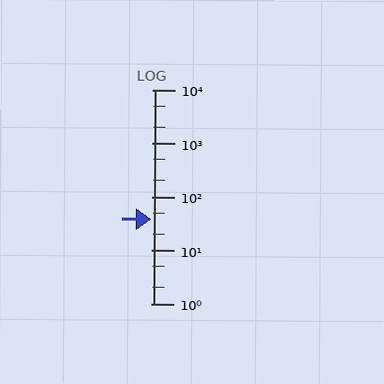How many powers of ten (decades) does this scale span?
The scale spans 4 decades, from 1 to 10000.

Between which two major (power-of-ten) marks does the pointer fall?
The pointer is between 10 and 100.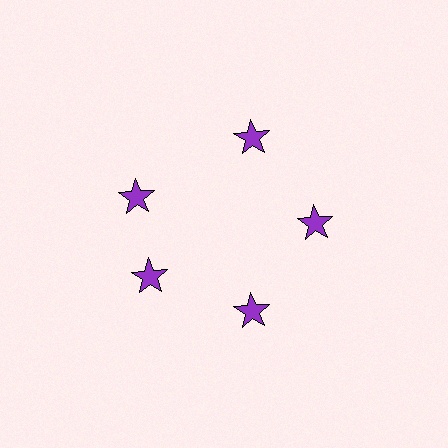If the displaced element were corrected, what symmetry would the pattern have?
It would have 5-fold rotational symmetry — the pattern would map onto itself every 72 degrees.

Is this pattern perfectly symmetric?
No. The 5 purple stars are arranged in a ring, but one element near the 10 o'clock position is rotated out of alignment along the ring, breaking the 5-fold rotational symmetry.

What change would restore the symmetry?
The symmetry would be restored by rotating it back into even spacing with its neighbors so that all 5 stars sit at equal angles and equal distance from the center.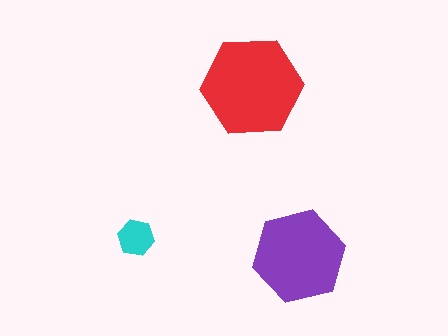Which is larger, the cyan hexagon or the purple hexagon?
The purple one.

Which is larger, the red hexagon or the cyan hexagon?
The red one.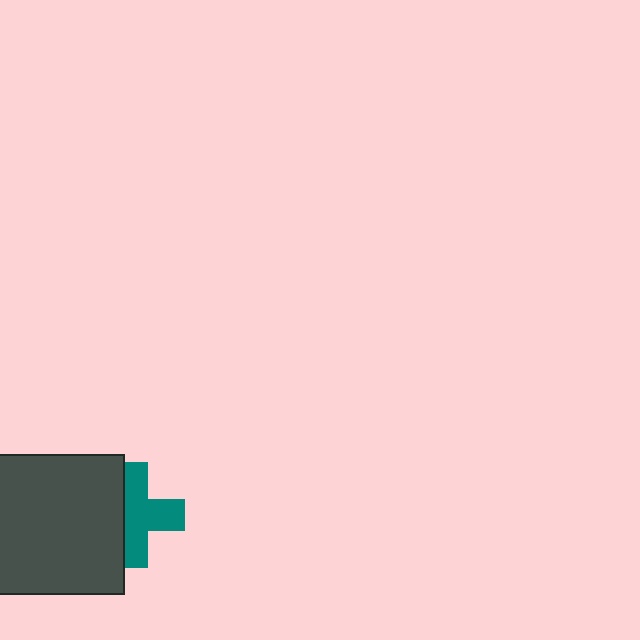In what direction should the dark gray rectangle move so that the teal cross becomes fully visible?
The dark gray rectangle should move left. That is the shortest direction to clear the overlap and leave the teal cross fully visible.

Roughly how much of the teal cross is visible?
About half of it is visible (roughly 62%).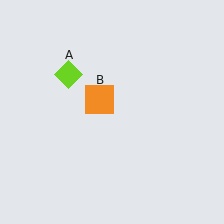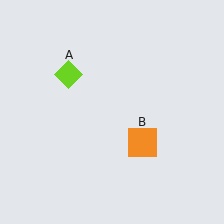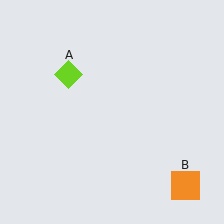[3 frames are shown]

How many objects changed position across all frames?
1 object changed position: orange square (object B).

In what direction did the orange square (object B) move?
The orange square (object B) moved down and to the right.